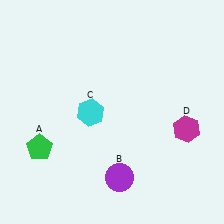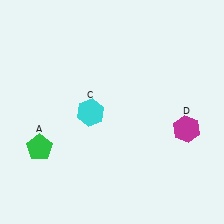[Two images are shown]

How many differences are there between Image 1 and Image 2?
There is 1 difference between the two images.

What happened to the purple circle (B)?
The purple circle (B) was removed in Image 2. It was in the bottom-right area of Image 1.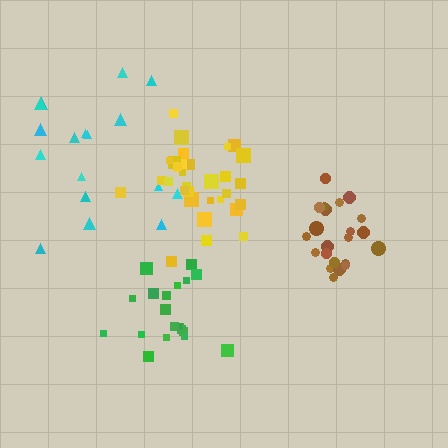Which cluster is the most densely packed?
Brown.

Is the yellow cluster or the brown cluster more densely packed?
Brown.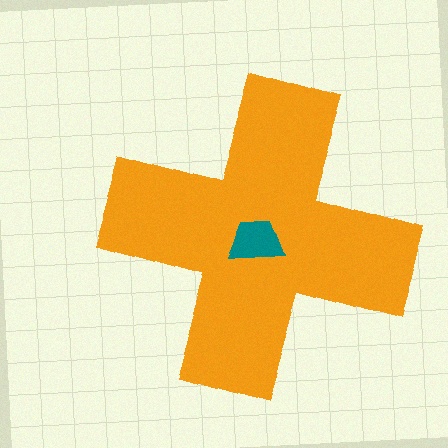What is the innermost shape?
The teal trapezoid.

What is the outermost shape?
The orange cross.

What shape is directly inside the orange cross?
The teal trapezoid.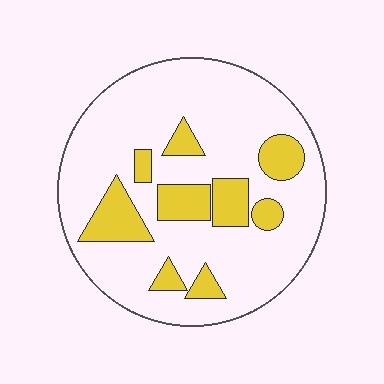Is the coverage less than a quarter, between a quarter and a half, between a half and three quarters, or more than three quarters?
Less than a quarter.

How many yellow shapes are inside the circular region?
9.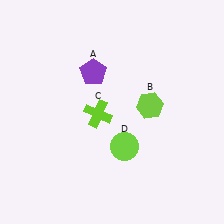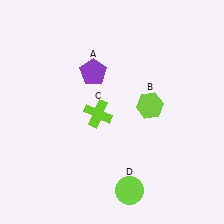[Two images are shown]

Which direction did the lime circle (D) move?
The lime circle (D) moved down.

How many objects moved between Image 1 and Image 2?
1 object moved between the two images.